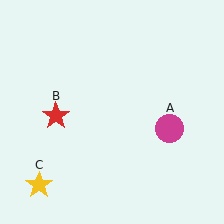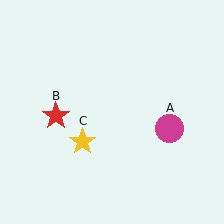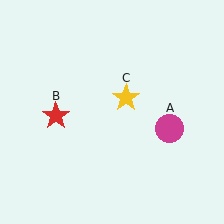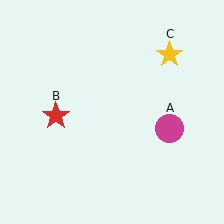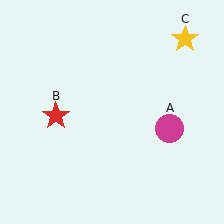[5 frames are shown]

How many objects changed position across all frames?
1 object changed position: yellow star (object C).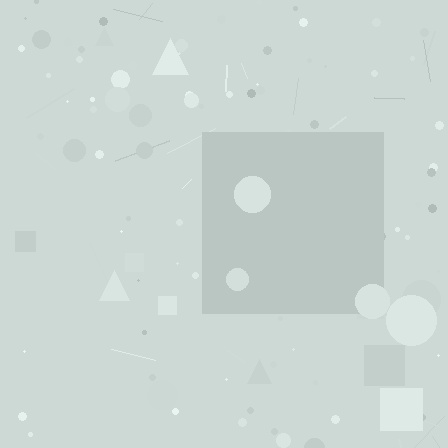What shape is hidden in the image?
A square is hidden in the image.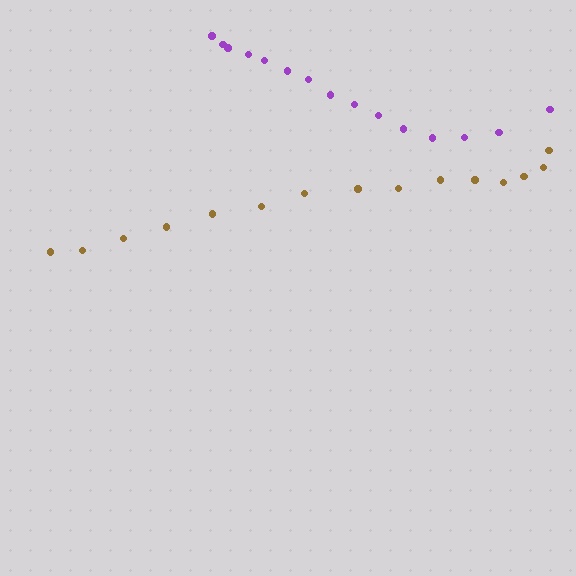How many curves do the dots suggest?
There are 2 distinct paths.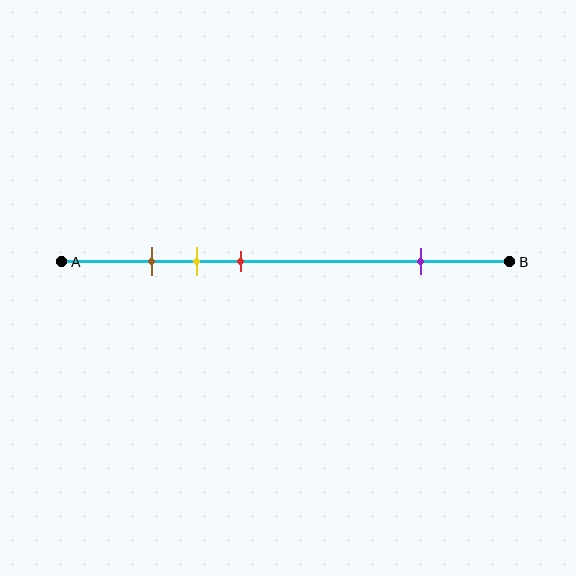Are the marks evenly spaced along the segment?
No, the marks are not evenly spaced.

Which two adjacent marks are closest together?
The brown and yellow marks are the closest adjacent pair.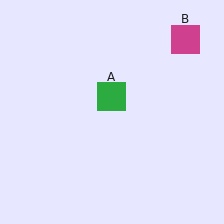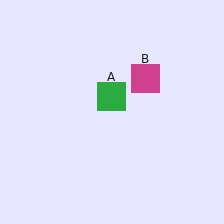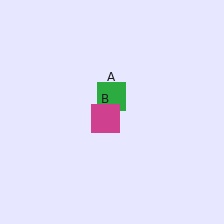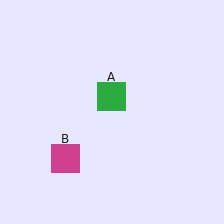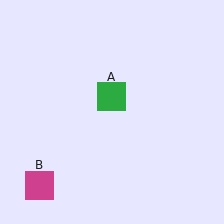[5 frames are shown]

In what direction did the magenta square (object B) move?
The magenta square (object B) moved down and to the left.